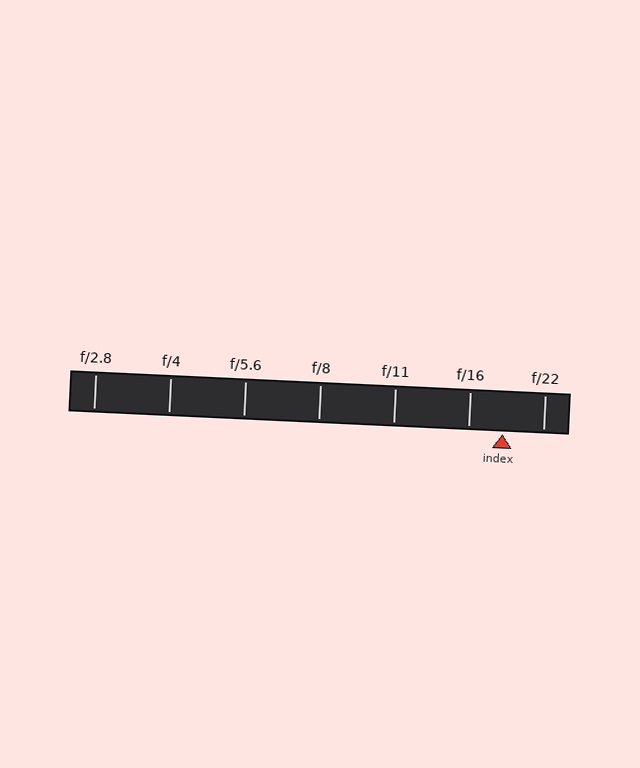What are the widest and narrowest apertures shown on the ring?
The widest aperture shown is f/2.8 and the narrowest is f/22.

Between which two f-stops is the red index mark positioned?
The index mark is between f/16 and f/22.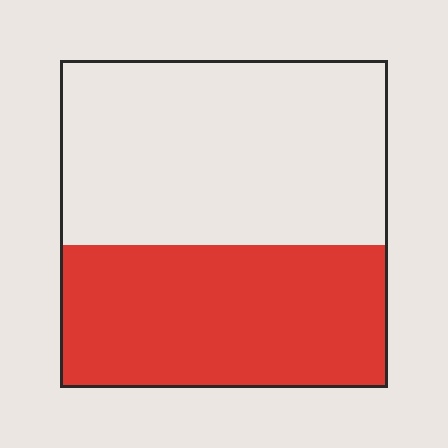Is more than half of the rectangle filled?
No.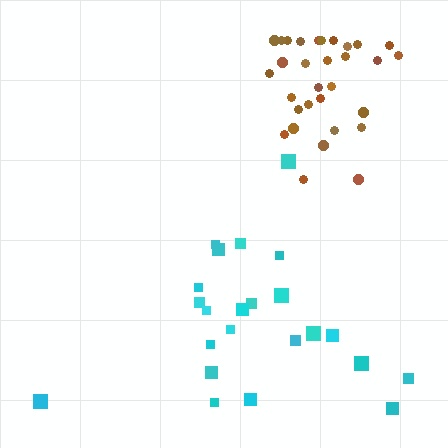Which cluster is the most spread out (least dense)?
Cyan.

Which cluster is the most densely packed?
Brown.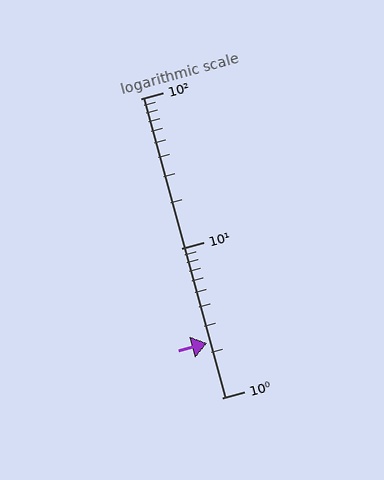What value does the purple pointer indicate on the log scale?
The pointer indicates approximately 2.3.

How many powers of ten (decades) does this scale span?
The scale spans 2 decades, from 1 to 100.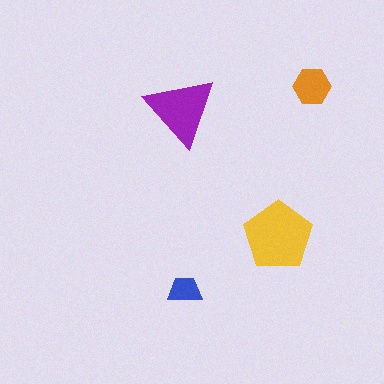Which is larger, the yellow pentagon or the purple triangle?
The yellow pentagon.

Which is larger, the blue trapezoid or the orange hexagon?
The orange hexagon.